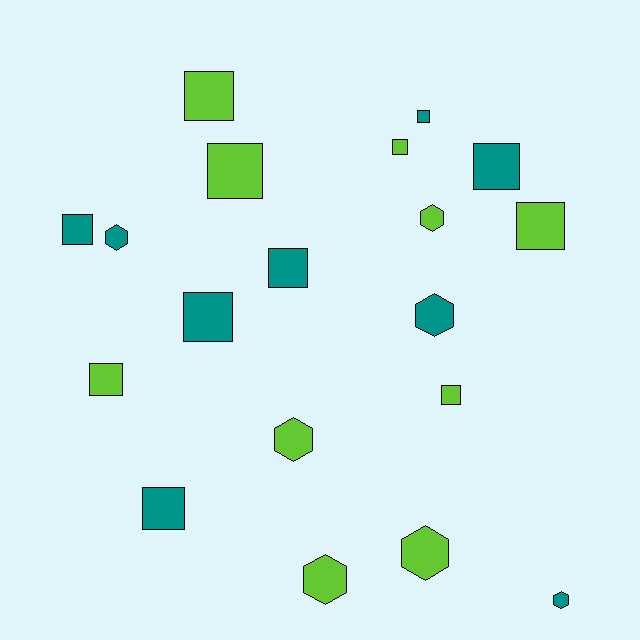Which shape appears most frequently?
Square, with 12 objects.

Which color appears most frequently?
Lime, with 10 objects.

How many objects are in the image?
There are 19 objects.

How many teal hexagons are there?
There are 3 teal hexagons.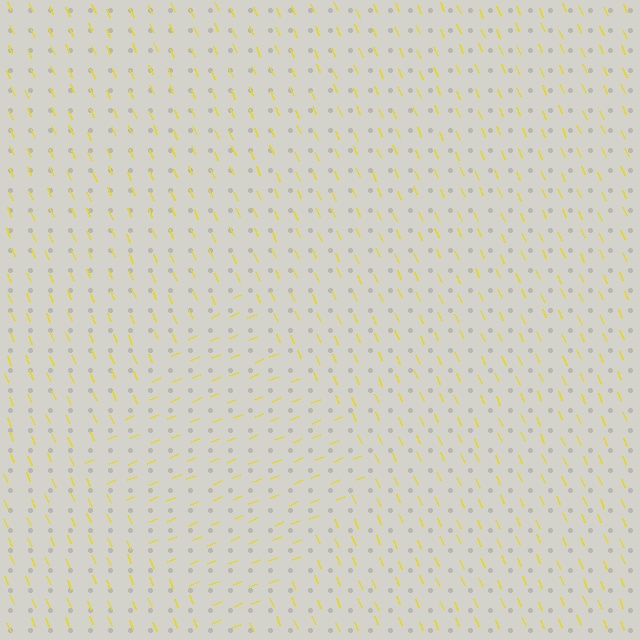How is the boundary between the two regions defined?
The boundary is defined purely by a change in line orientation (approximately 89 degrees difference). All lines are the same color and thickness.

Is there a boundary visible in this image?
Yes, there is a texture boundary formed by a change in line orientation.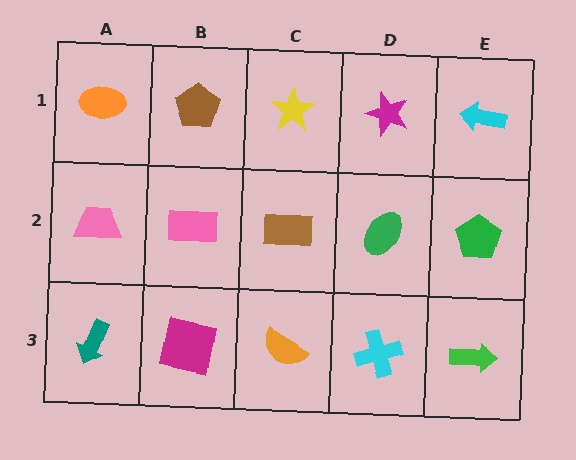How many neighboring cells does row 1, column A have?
2.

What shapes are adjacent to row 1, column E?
A green pentagon (row 2, column E), a magenta star (row 1, column D).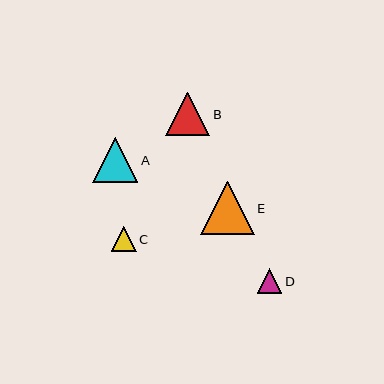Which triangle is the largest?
Triangle E is the largest with a size of approximately 54 pixels.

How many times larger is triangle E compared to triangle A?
Triangle E is approximately 1.2 times the size of triangle A.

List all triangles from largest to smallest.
From largest to smallest: E, A, B, C, D.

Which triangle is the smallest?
Triangle D is the smallest with a size of approximately 24 pixels.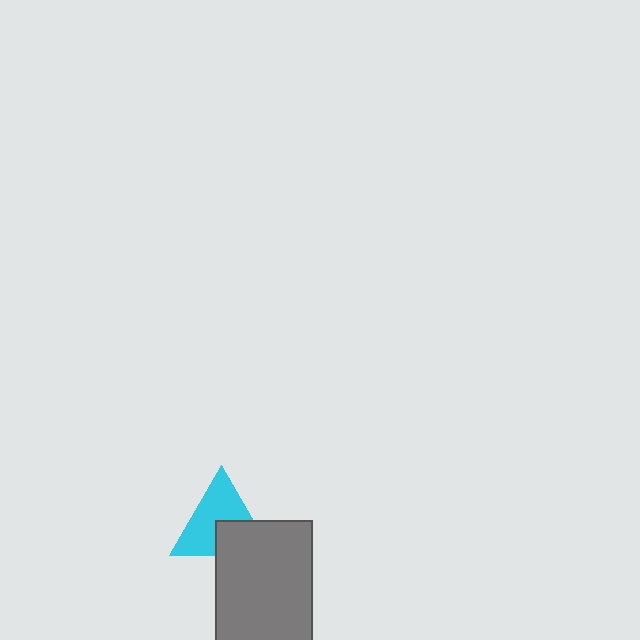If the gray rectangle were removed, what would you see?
You would see the complete cyan triangle.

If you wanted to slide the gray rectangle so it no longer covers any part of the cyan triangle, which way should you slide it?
Slide it down — that is the most direct way to separate the two shapes.